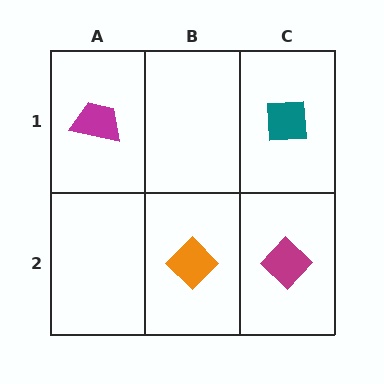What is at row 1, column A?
A magenta trapezoid.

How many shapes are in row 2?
2 shapes.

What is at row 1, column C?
A teal square.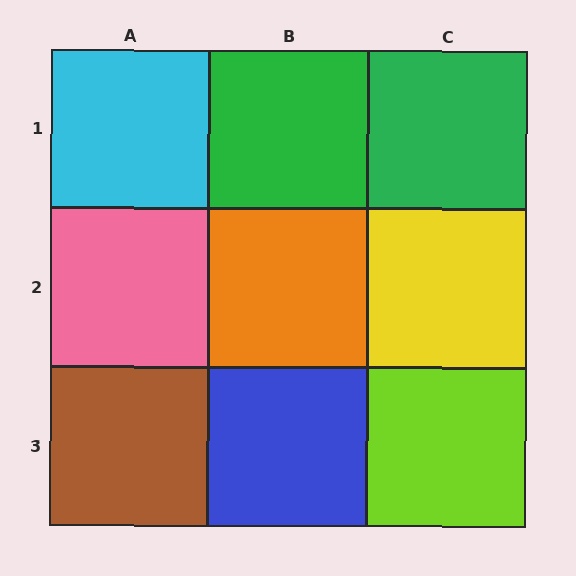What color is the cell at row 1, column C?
Green.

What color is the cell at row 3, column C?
Lime.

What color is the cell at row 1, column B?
Green.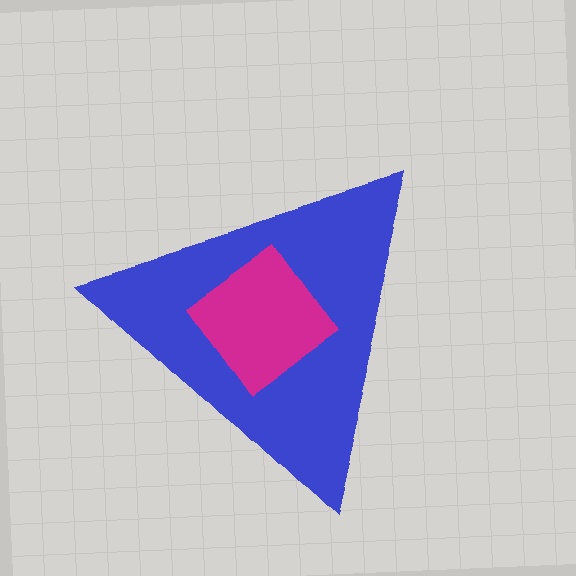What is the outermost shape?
The blue triangle.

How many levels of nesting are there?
2.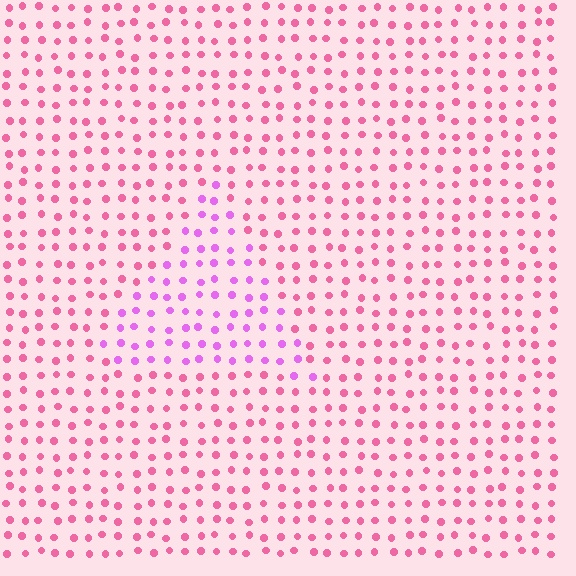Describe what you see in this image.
The image is filled with small pink elements in a uniform arrangement. A triangle-shaped region is visible where the elements are tinted to a slightly different hue, forming a subtle color boundary.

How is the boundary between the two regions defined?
The boundary is defined purely by a slight shift in hue (about 38 degrees). Spacing, size, and orientation are identical on both sides.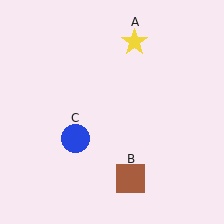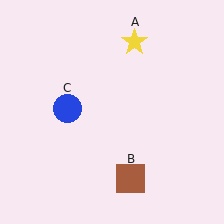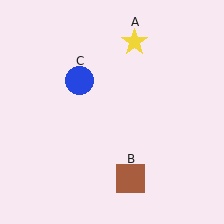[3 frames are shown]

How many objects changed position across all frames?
1 object changed position: blue circle (object C).